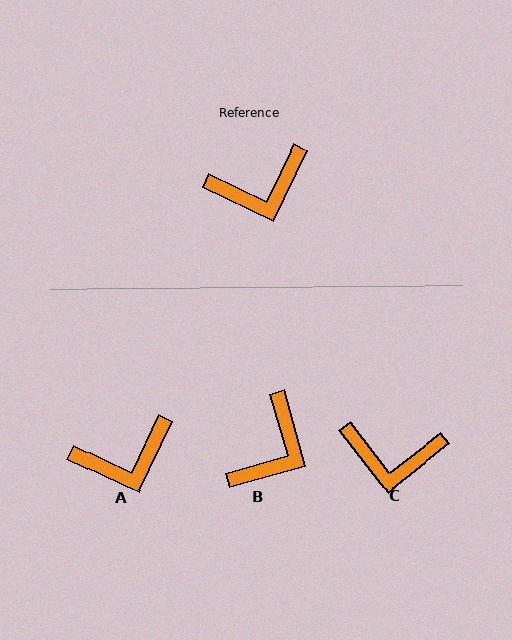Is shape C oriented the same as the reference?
No, it is off by about 27 degrees.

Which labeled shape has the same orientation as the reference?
A.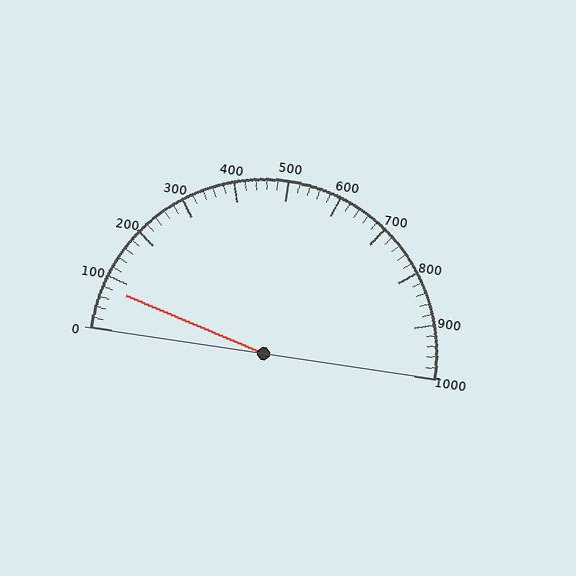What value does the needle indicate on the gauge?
The needle indicates approximately 80.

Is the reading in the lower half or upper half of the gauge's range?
The reading is in the lower half of the range (0 to 1000).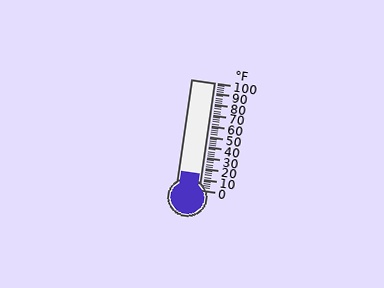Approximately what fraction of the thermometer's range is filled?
The thermometer is filled to approximately 15% of its range.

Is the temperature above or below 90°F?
The temperature is below 90°F.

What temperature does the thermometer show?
The thermometer shows approximately 14°F.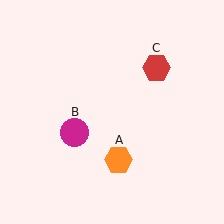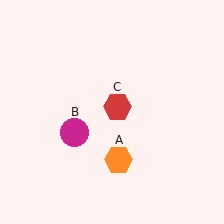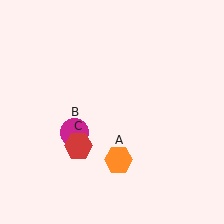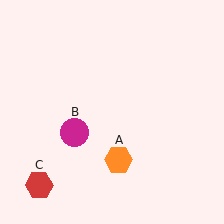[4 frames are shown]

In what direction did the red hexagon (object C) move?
The red hexagon (object C) moved down and to the left.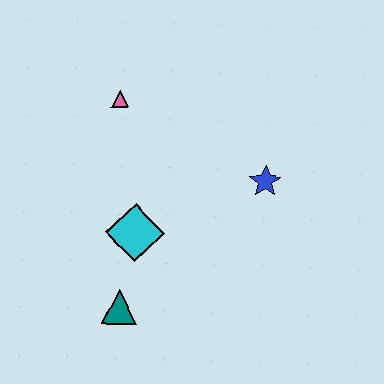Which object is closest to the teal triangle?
The cyan diamond is closest to the teal triangle.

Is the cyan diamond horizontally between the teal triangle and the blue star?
Yes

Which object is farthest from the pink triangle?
The teal triangle is farthest from the pink triangle.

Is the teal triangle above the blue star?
No